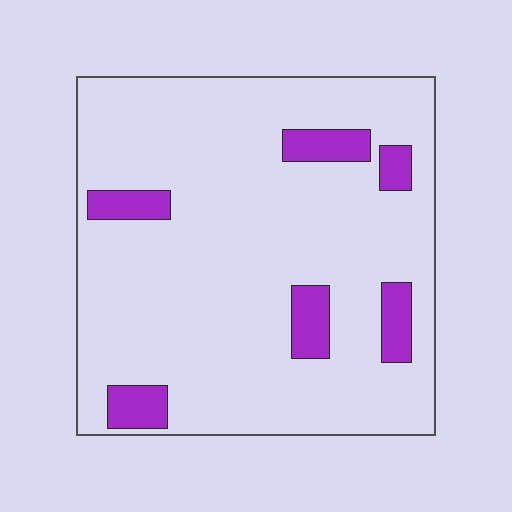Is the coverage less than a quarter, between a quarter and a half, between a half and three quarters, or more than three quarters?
Less than a quarter.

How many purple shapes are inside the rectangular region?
6.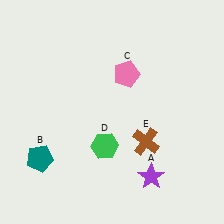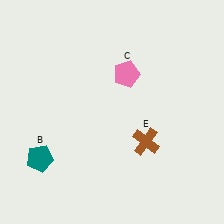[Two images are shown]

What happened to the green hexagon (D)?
The green hexagon (D) was removed in Image 2. It was in the bottom-left area of Image 1.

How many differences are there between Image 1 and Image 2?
There are 2 differences between the two images.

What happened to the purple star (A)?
The purple star (A) was removed in Image 2. It was in the bottom-right area of Image 1.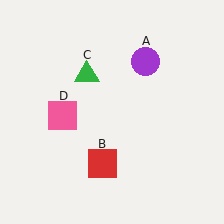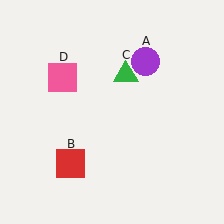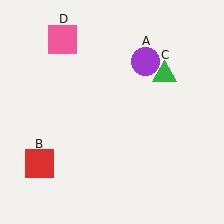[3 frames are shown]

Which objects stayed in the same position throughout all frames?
Purple circle (object A) remained stationary.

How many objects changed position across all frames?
3 objects changed position: red square (object B), green triangle (object C), pink square (object D).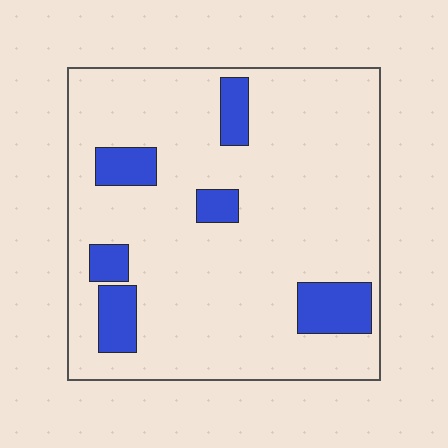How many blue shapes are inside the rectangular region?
6.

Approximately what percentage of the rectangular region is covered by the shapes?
Approximately 15%.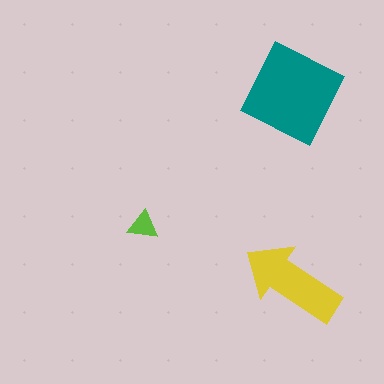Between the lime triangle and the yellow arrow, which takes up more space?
The yellow arrow.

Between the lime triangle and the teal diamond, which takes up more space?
The teal diamond.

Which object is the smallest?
The lime triangle.